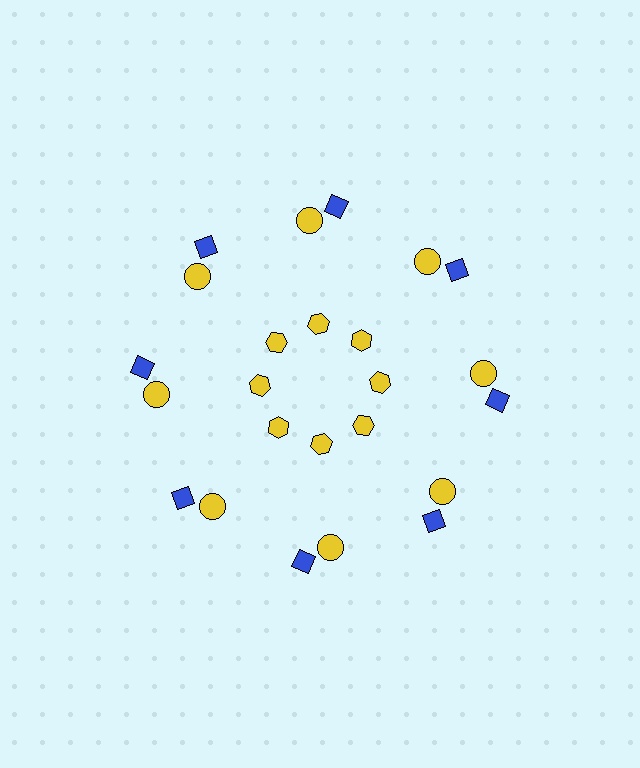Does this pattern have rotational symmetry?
Yes, this pattern has 8-fold rotational symmetry. It looks the same after rotating 45 degrees around the center.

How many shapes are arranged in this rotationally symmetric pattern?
There are 24 shapes, arranged in 8 groups of 3.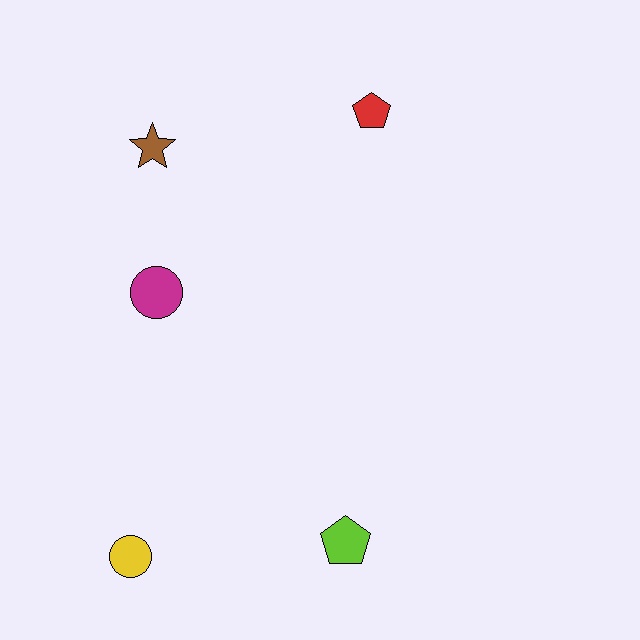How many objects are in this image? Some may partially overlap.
There are 5 objects.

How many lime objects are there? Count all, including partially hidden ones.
There is 1 lime object.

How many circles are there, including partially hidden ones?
There are 2 circles.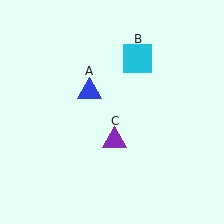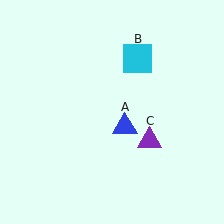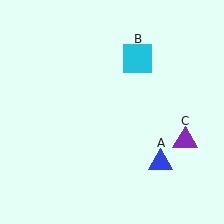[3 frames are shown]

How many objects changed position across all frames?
2 objects changed position: blue triangle (object A), purple triangle (object C).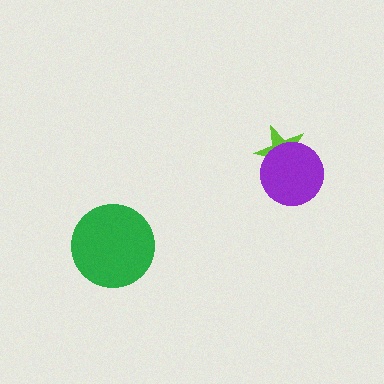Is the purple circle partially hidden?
No, no other shape covers it.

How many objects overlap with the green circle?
0 objects overlap with the green circle.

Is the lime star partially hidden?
Yes, it is partially covered by another shape.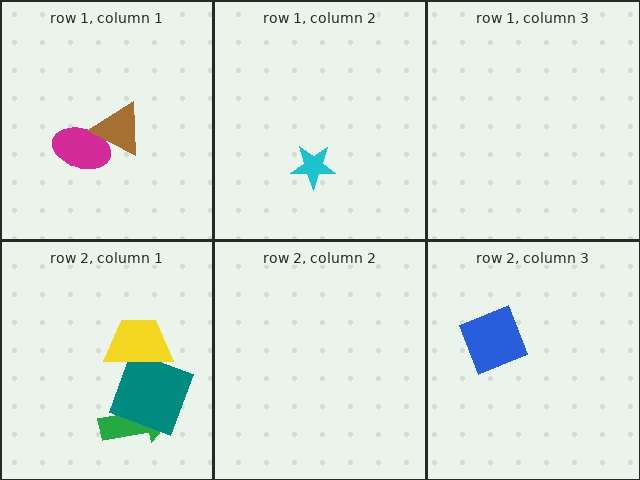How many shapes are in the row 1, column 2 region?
1.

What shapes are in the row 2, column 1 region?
The green arrow, the teal square, the yellow trapezoid.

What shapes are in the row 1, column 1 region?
The magenta ellipse, the brown triangle.